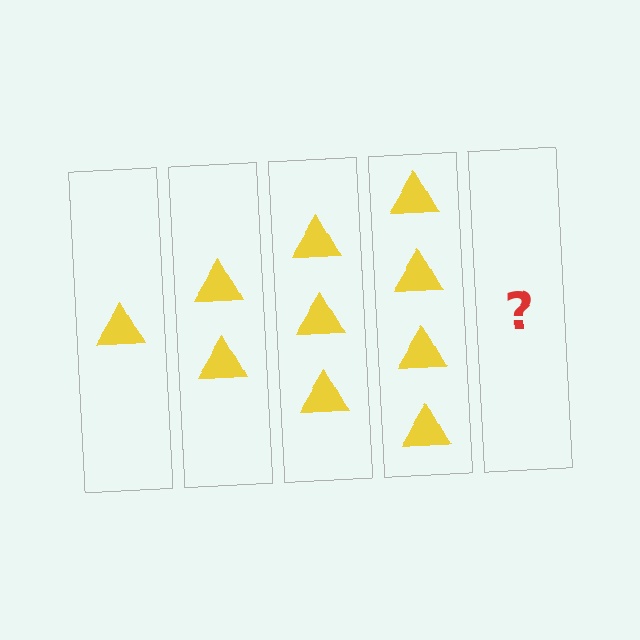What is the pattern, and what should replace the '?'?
The pattern is that each step adds one more triangle. The '?' should be 5 triangles.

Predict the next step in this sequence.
The next step is 5 triangles.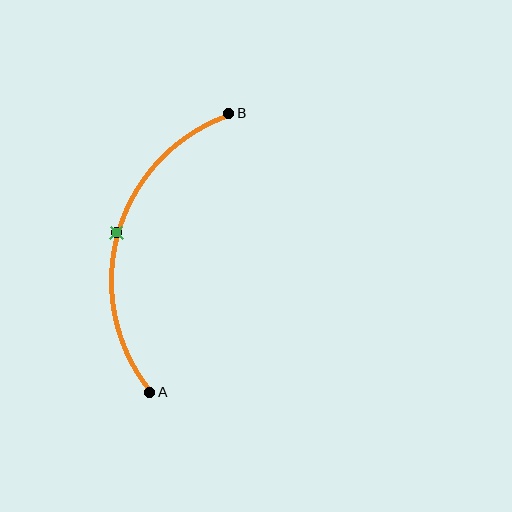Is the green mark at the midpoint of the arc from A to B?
Yes. The green mark lies on the arc at equal arc-length from both A and B — it is the arc midpoint.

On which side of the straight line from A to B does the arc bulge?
The arc bulges to the left of the straight line connecting A and B.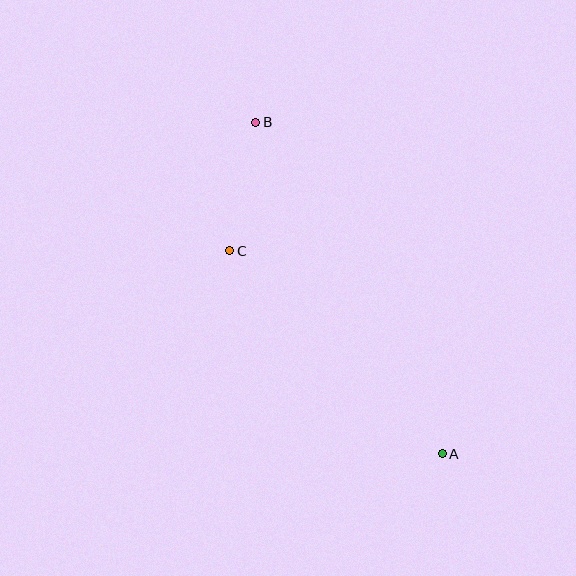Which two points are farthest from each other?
Points A and B are farthest from each other.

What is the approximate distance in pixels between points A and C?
The distance between A and C is approximately 294 pixels.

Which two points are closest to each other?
Points B and C are closest to each other.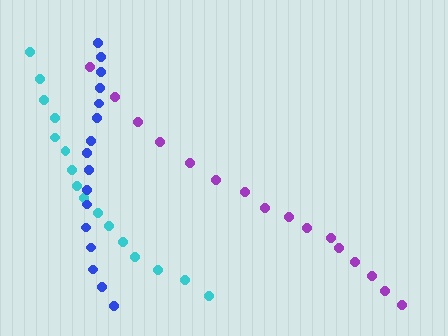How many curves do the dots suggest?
There are 3 distinct paths.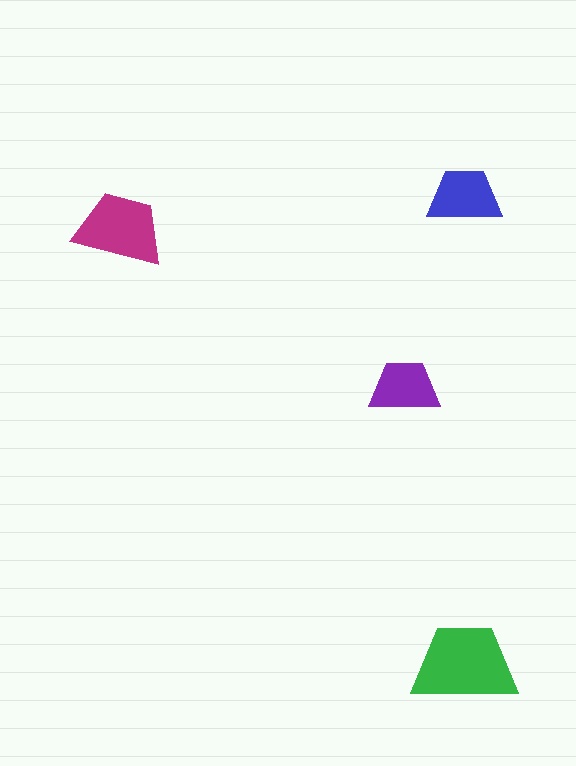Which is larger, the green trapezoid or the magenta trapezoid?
The green one.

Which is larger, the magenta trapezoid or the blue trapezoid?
The magenta one.